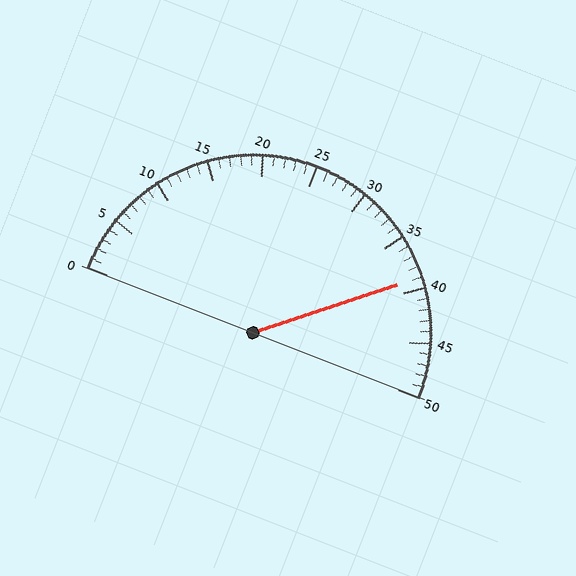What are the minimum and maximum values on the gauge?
The gauge ranges from 0 to 50.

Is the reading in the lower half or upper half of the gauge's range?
The reading is in the upper half of the range (0 to 50).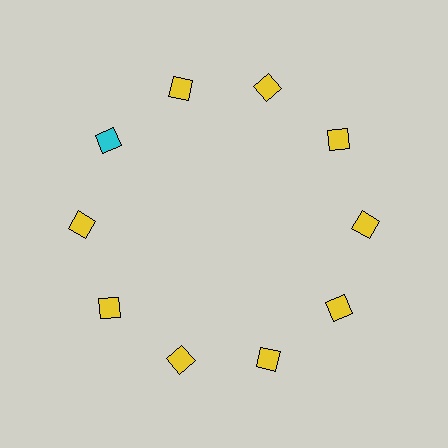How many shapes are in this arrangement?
There are 10 shapes arranged in a ring pattern.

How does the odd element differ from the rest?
It has a different color: cyan instead of yellow.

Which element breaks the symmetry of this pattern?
The cyan square at roughly the 10 o'clock position breaks the symmetry. All other shapes are yellow squares.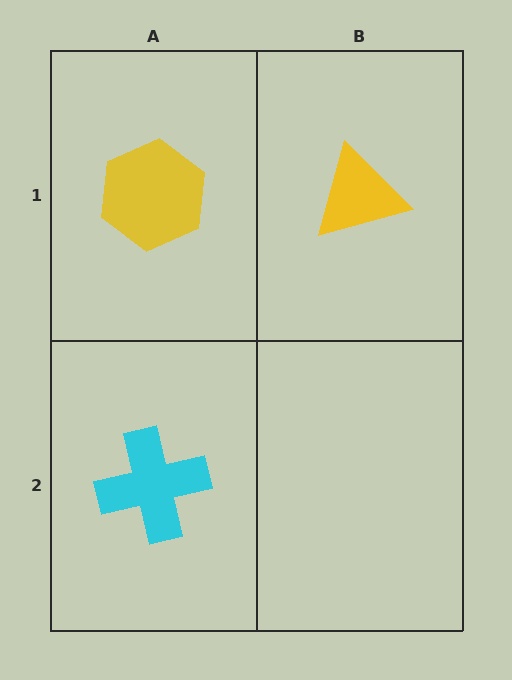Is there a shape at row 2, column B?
No, that cell is empty.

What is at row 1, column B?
A yellow triangle.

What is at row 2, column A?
A cyan cross.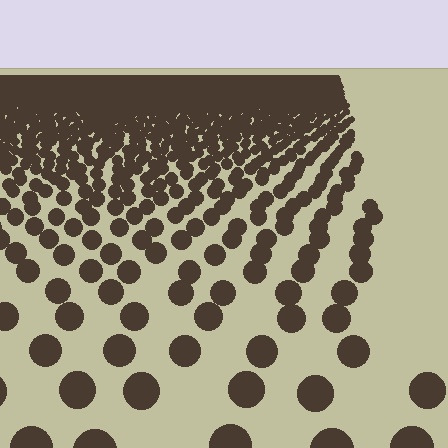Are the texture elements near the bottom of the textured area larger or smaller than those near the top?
Larger. Near the bottom, elements are closer to the viewer and appear at a bigger on-screen size.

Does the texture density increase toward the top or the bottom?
Density increases toward the top.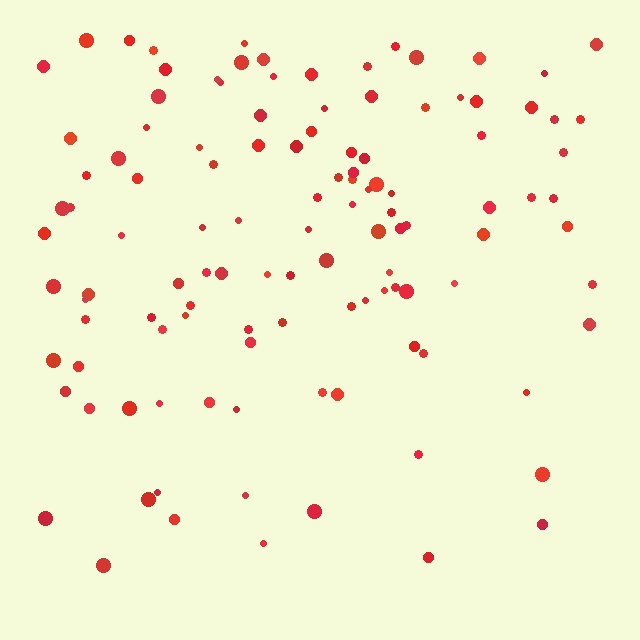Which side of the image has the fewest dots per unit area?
The bottom.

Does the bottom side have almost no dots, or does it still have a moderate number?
Still a moderate number, just noticeably fewer than the top.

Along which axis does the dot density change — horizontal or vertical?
Vertical.